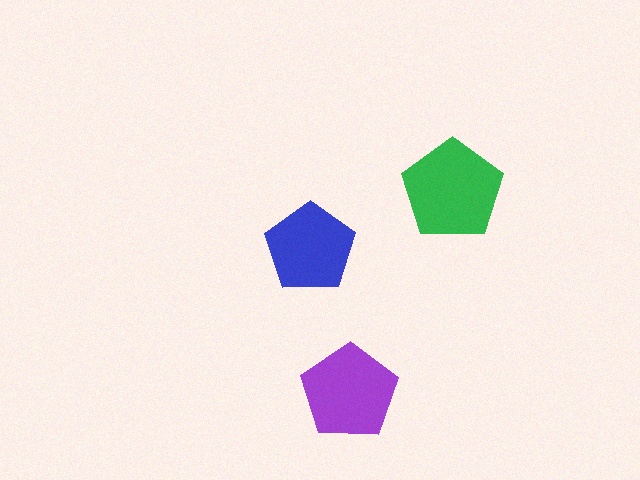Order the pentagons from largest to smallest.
the green one, the purple one, the blue one.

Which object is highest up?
The green pentagon is topmost.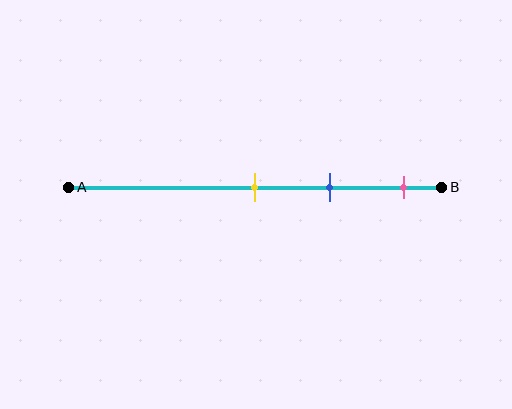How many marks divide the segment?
There are 3 marks dividing the segment.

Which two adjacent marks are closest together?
The yellow and blue marks are the closest adjacent pair.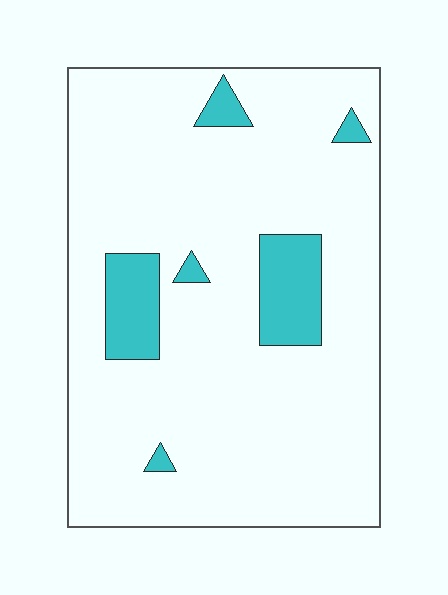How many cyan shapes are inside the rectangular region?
6.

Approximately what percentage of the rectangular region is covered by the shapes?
Approximately 10%.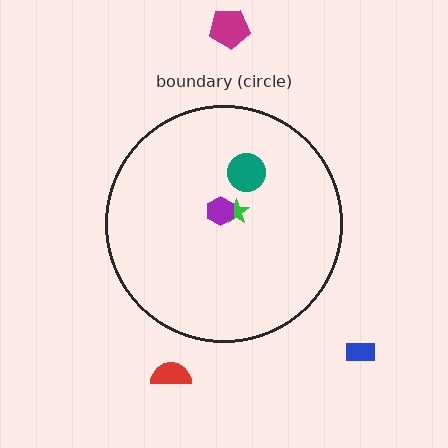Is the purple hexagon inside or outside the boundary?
Inside.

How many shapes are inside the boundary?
3 inside, 3 outside.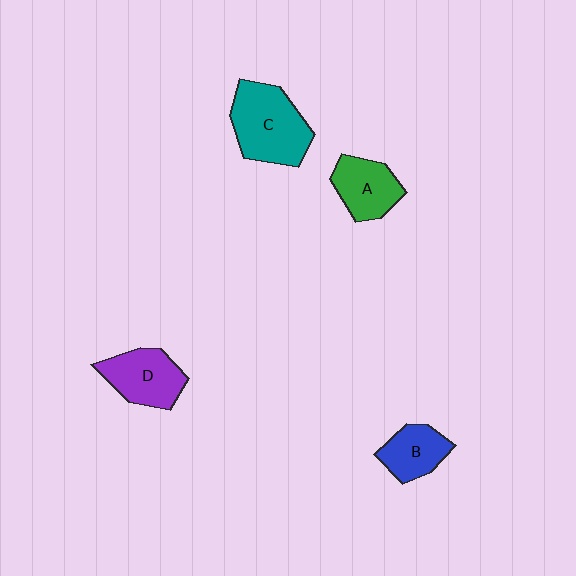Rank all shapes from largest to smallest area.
From largest to smallest: C (teal), D (purple), A (green), B (blue).